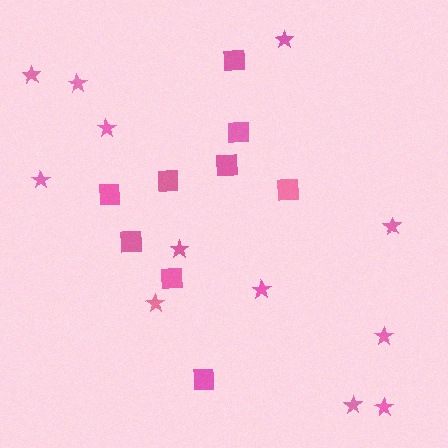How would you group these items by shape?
There are 2 groups: one group of stars (12) and one group of squares (9).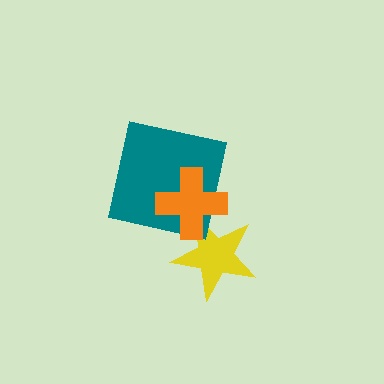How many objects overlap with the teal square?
1 object overlaps with the teal square.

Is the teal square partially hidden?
Yes, it is partially covered by another shape.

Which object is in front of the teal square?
The orange cross is in front of the teal square.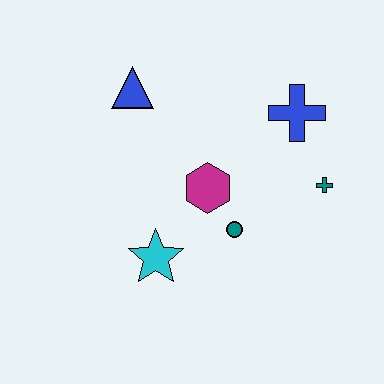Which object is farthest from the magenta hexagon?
The blue triangle is farthest from the magenta hexagon.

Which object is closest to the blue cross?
The teal cross is closest to the blue cross.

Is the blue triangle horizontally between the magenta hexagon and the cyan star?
No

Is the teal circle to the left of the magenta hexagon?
No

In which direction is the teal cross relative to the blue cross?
The teal cross is below the blue cross.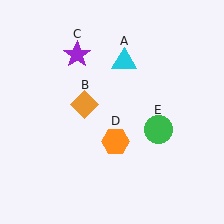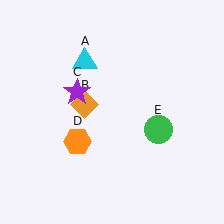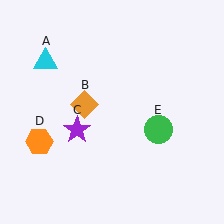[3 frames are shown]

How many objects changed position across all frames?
3 objects changed position: cyan triangle (object A), purple star (object C), orange hexagon (object D).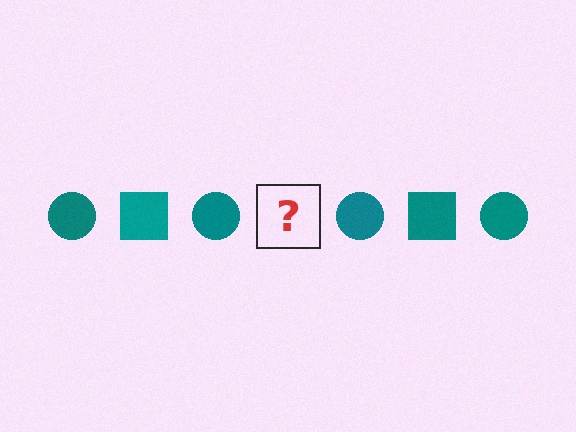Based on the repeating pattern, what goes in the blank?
The blank should be a teal square.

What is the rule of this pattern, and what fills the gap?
The rule is that the pattern cycles through circle, square shapes in teal. The gap should be filled with a teal square.